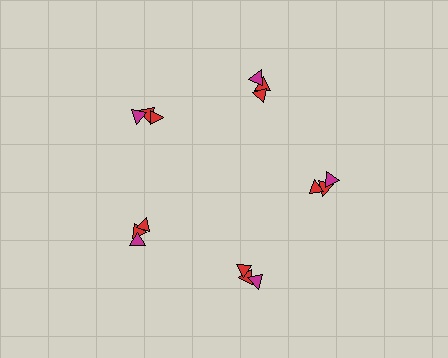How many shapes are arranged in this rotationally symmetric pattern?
There are 15 shapes, arranged in 5 groups of 3.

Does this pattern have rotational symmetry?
Yes, this pattern has 5-fold rotational symmetry. It looks the same after rotating 72 degrees around the center.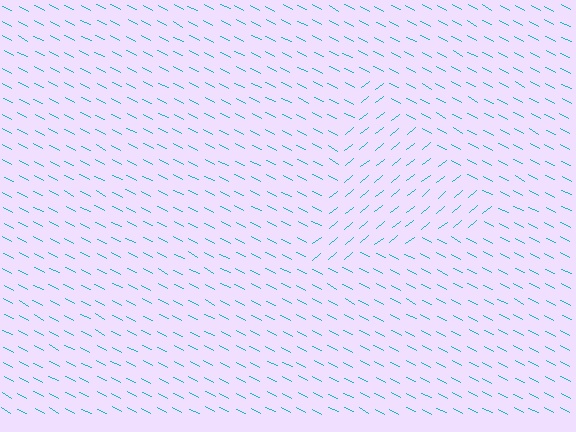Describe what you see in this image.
The image is filled with small cyan line segments. A triangle region in the image has lines oriented differently from the surrounding lines, creating a visible texture boundary.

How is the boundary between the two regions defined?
The boundary is defined purely by a change in line orientation (approximately 67 degrees difference). All lines are the same color and thickness.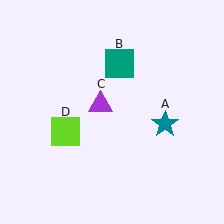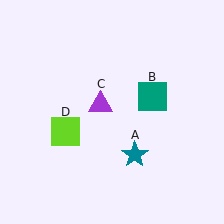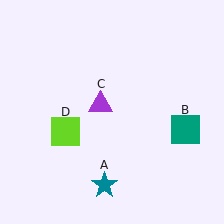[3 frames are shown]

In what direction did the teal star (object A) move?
The teal star (object A) moved down and to the left.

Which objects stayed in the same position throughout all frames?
Purple triangle (object C) and lime square (object D) remained stationary.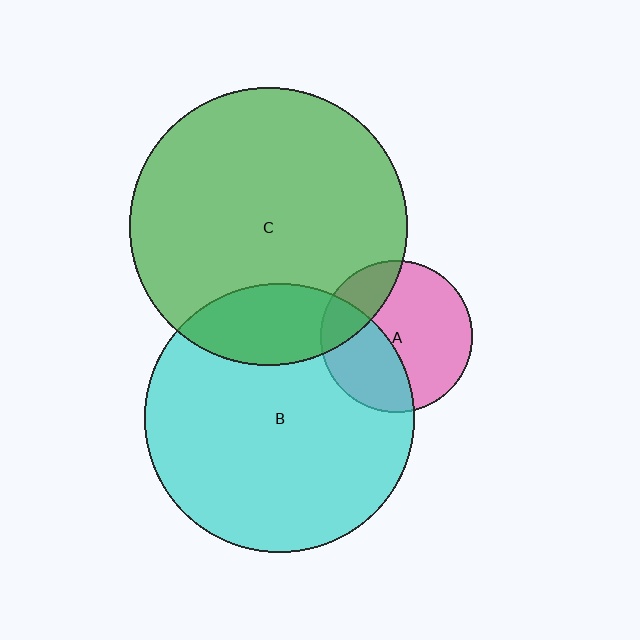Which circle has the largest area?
Circle C (green).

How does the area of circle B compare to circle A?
Approximately 3.2 times.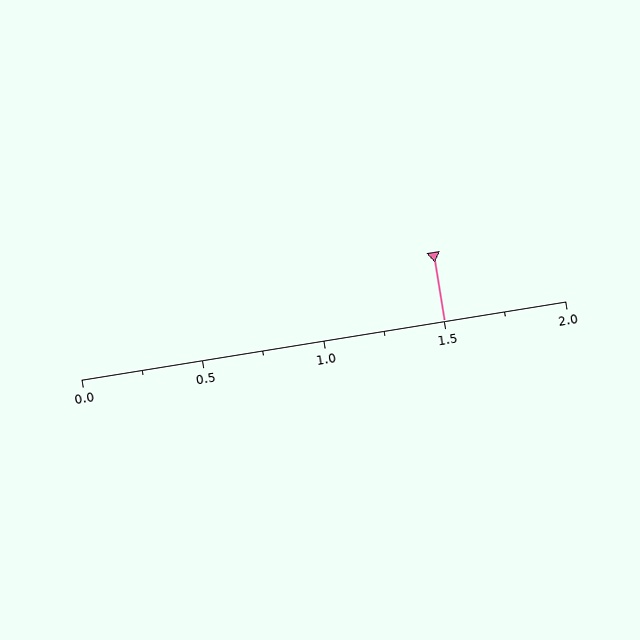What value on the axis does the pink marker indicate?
The marker indicates approximately 1.5.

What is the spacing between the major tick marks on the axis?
The major ticks are spaced 0.5 apart.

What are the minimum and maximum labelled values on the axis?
The axis runs from 0.0 to 2.0.